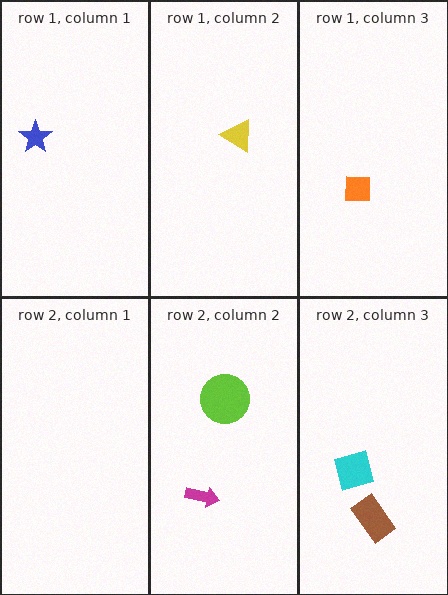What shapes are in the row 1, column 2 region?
The yellow triangle.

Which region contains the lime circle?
The row 2, column 2 region.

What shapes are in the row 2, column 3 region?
The brown rectangle, the cyan square.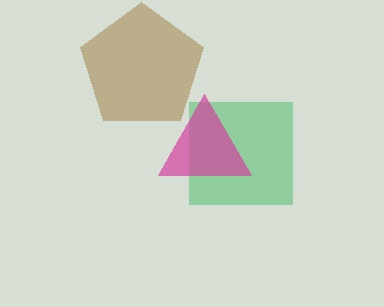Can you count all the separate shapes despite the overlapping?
Yes, there are 3 separate shapes.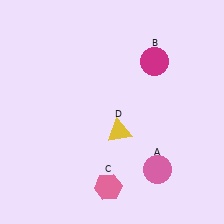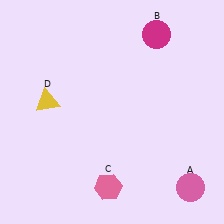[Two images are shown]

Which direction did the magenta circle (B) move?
The magenta circle (B) moved up.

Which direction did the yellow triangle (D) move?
The yellow triangle (D) moved left.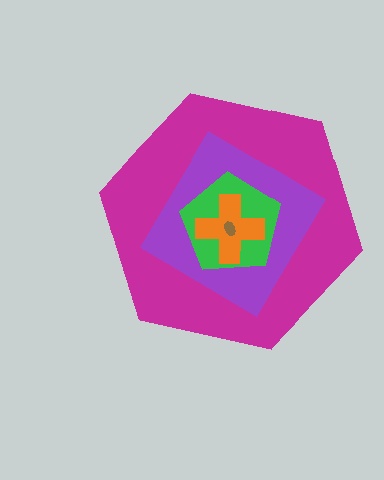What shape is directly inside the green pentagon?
The orange cross.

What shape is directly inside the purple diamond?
The green pentagon.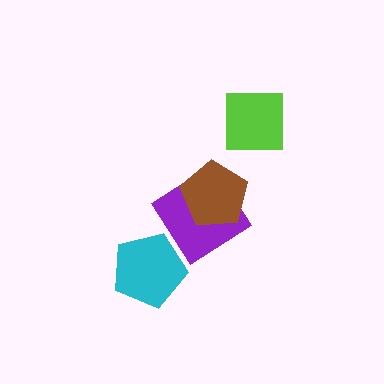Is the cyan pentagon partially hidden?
No, no other shape covers it.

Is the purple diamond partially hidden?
Yes, it is partially covered by another shape.